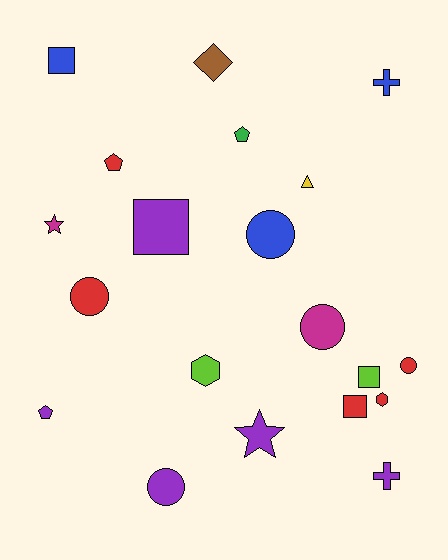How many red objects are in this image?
There are 5 red objects.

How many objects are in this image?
There are 20 objects.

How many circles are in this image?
There are 5 circles.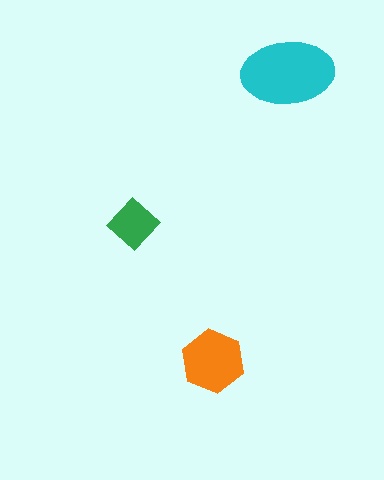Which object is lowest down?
The orange hexagon is bottommost.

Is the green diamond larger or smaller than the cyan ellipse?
Smaller.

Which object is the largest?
The cyan ellipse.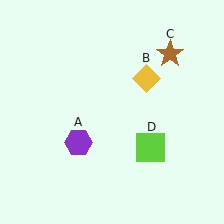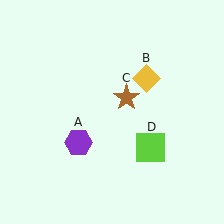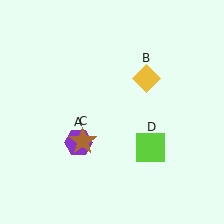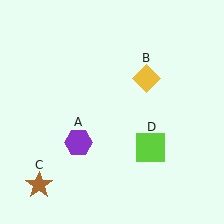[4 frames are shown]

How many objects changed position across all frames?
1 object changed position: brown star (object C).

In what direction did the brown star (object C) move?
The brown star (object C) moved down and to the left.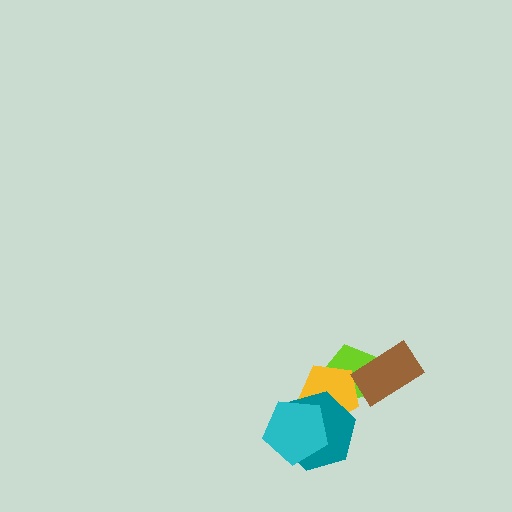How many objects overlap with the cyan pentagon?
2 objects overlap with the cyan pentagon.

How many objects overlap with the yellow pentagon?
3 objects overlap with the yellow pentagon.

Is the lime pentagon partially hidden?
Yes, it is partially covered by another shape.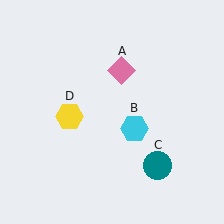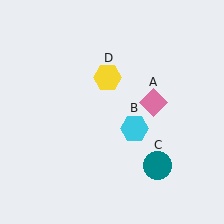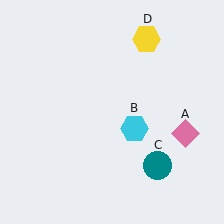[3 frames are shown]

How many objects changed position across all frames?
2 objects changed position: pink diamond (object A), yellow hexagon (object D).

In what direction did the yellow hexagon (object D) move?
The yellow hexagon (object D) moved up and to the right.